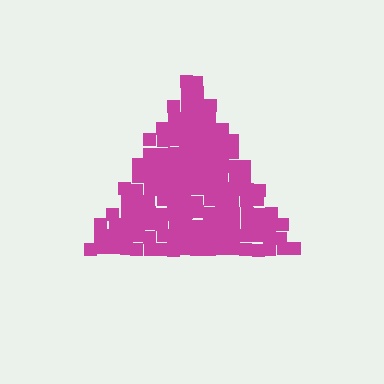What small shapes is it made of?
It is made of small squares.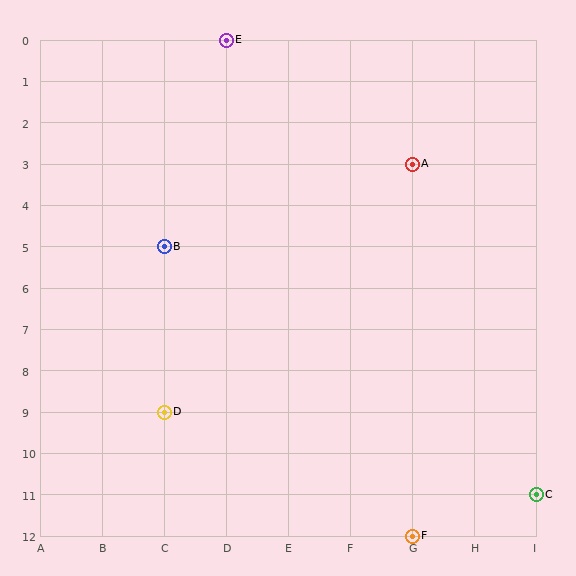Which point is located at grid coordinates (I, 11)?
Point C is at (I, 11).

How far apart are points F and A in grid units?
Points F and A are 9 rows apart.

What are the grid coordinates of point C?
Point C is at grid coordinates (I, 11).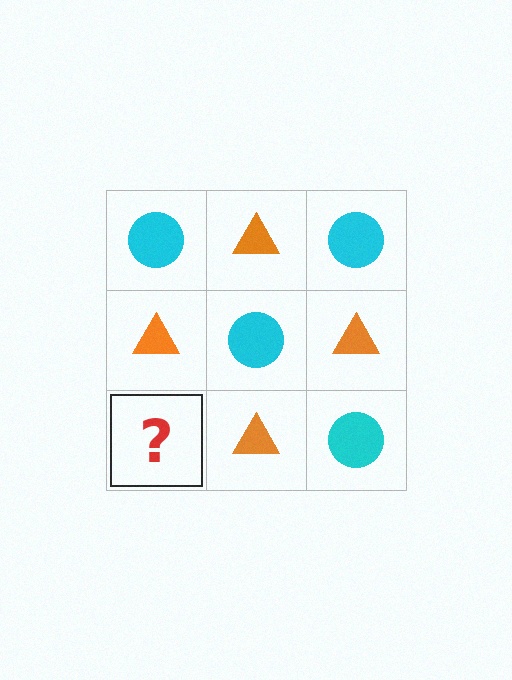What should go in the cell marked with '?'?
The missing cell should contain a cyan circle.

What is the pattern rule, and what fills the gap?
The rule is that it alternates cyan circle and orange triangle in a checkerboard pattern. The gap should be filled with a cyan circle.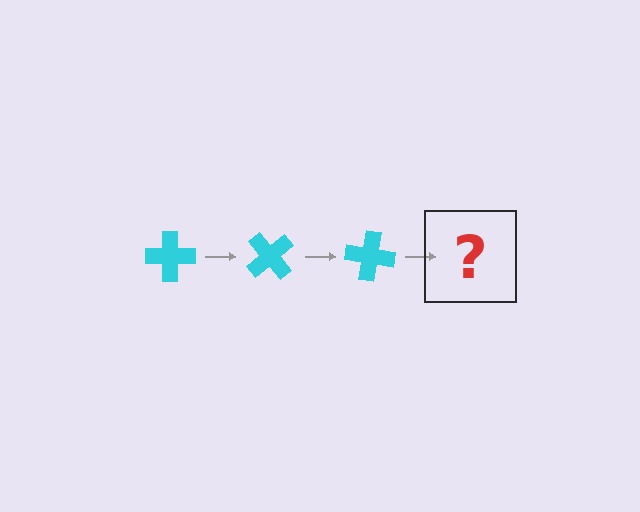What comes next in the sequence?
The next element should be a cyan cross rotated 150 degrees.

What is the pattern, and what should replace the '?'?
The pattern is that the cross rotates 50 degrees each step. The '?' should be a cyan cross rotated 150 degrees.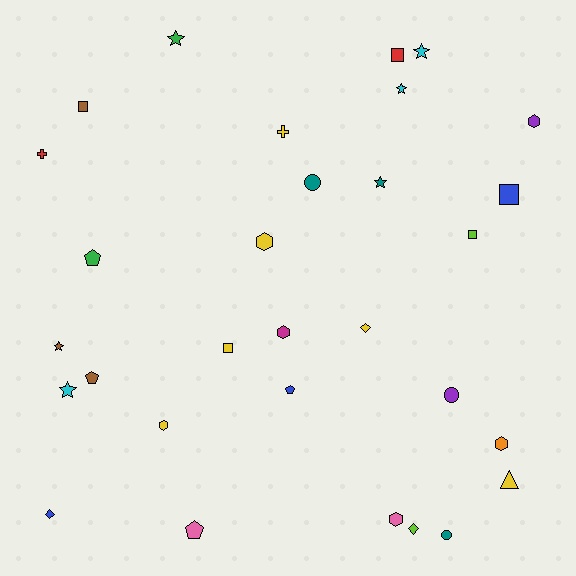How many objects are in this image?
There are 30 objects.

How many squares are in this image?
There are 5 squares.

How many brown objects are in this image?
There are 3 brown objects.